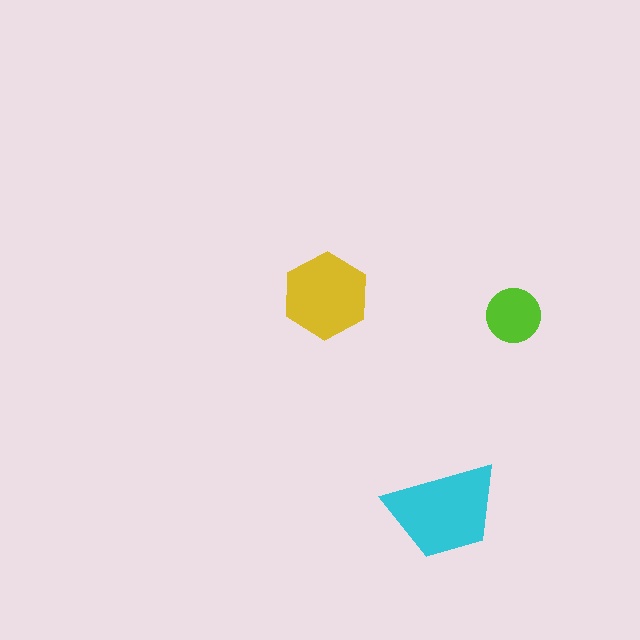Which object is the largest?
The cyan trapezoid.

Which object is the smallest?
The lime circle.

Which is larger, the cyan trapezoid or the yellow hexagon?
The cyan trapezoid.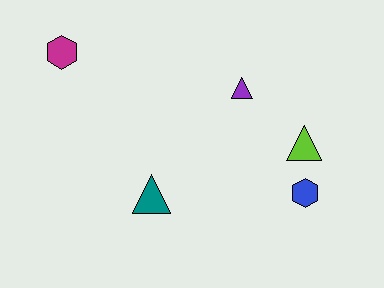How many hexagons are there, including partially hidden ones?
There are 2 hexagons.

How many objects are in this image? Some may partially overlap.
There are 5 objects.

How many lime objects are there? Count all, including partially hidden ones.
There is 1 lime object.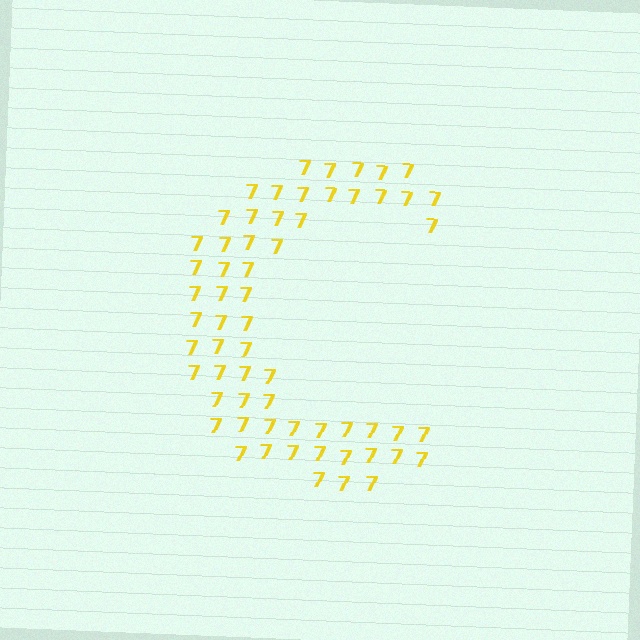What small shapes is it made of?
It is made of small digit 7's.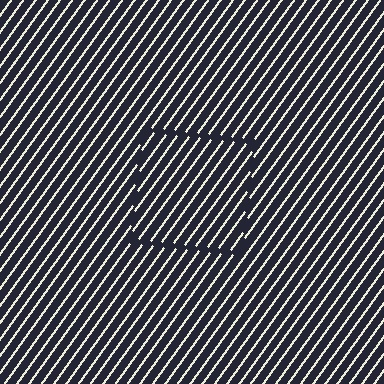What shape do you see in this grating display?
An illusory square. The interior of the shape contains the same grating, shifted by half a period — the contour is defined by the phase discontinuity where line-ends from the inner and outer gratings abut.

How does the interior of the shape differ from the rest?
The interior of the shape contains the same grating, shifted by half a period — the contour is defined by the phase discontinuity where line-ends from the inner and outer gratings abut.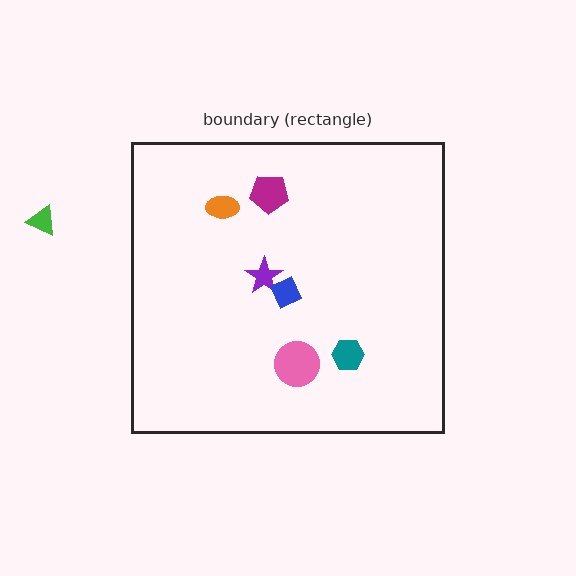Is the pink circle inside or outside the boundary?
Inside.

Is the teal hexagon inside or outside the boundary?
Inside.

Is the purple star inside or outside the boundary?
Inside.